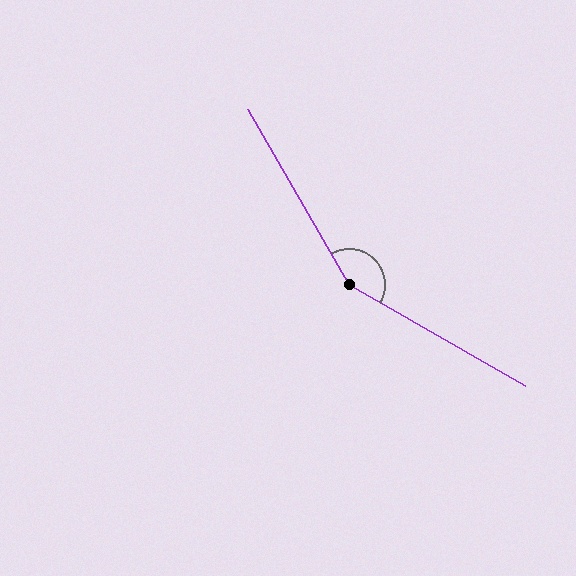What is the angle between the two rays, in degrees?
Approximately 150 degrees.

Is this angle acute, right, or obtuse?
It is obtuse.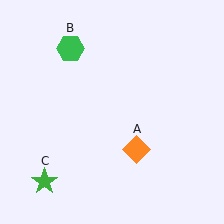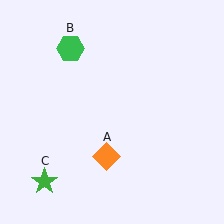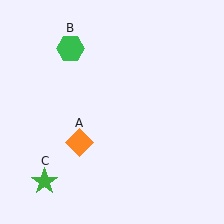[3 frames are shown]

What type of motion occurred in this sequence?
The orange diamond (object A) rotated clockwise around the center of the scene.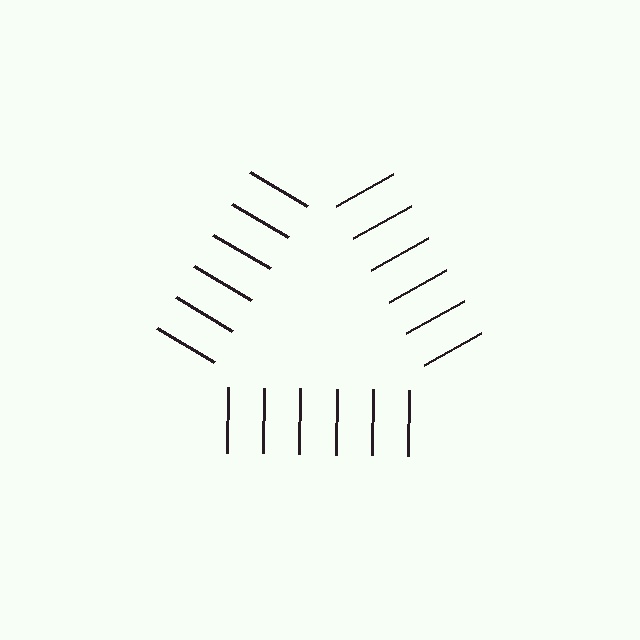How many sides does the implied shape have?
3 sides — the line-ends trace a triangle.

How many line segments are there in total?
18 — 6 along each of the 3 edges.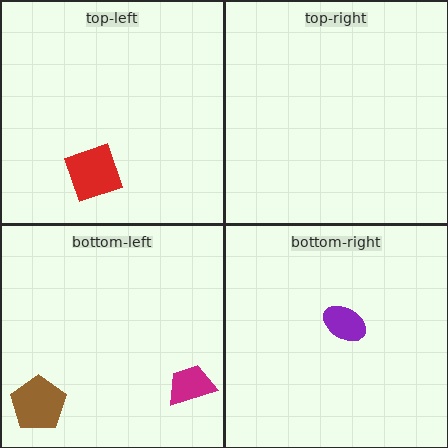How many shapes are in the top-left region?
1.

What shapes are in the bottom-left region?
The brown pentagon, the magenta trapezoid.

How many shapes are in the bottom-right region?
1.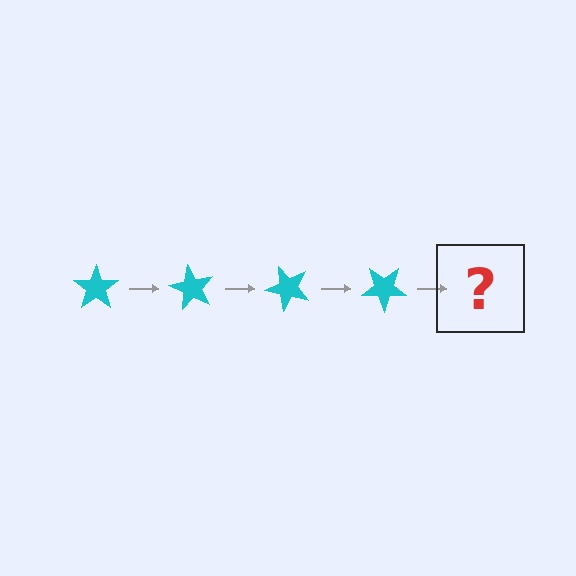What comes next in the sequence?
The next element should be a cyan star rotated 240 degrees.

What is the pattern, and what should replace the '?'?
The pattern is that the star rotates 60 degrees each step. The '?' should be a cyan star rotated 240 degrees.